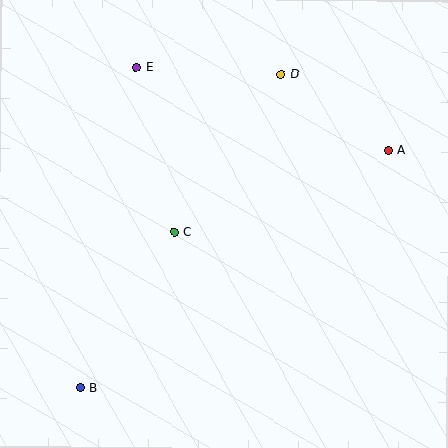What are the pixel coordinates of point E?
Point E is at (136, 68).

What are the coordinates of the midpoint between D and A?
The midpoint between D and A is at (335, 112).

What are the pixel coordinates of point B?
Point B is at (81, 387).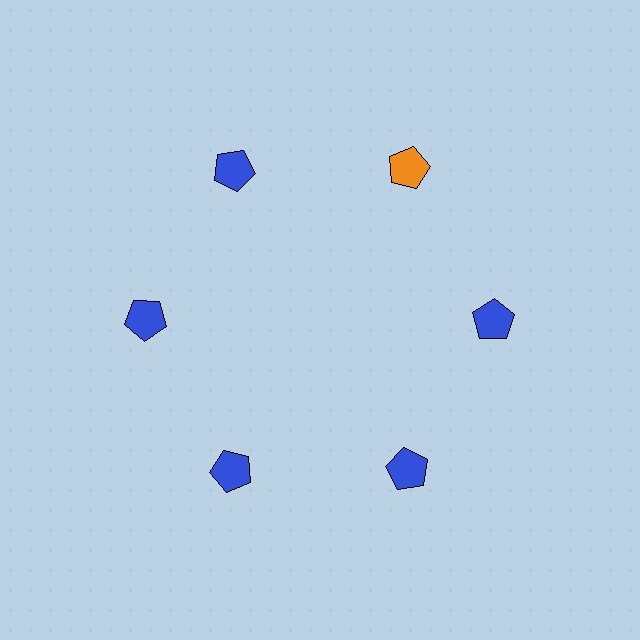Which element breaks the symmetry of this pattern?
The orange pentagon at roughly the 1 o'clock position breaks the symmetry. All other shapes are blue pentagons.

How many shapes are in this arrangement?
There are 6 shapes arranged in a ring pattern.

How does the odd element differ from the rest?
It has a different color: orange instead of blue.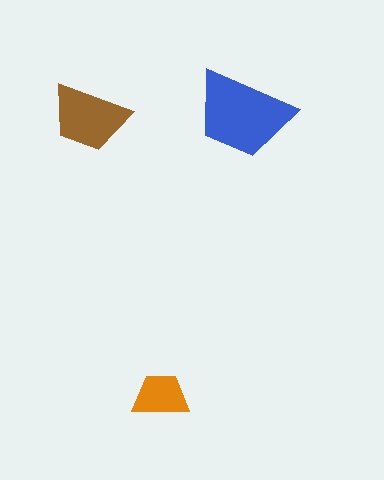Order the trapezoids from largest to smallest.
the blue one, the brown one, the orange one.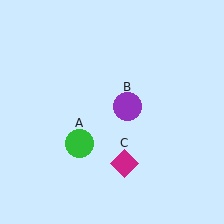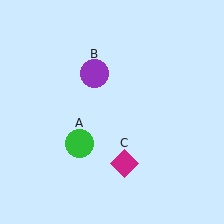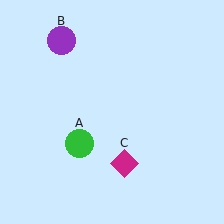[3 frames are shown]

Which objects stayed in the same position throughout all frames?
Green circle (object A) and magenta diamond (object C) remained stationary.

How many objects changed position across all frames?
1 object changed position: purple circle (object B).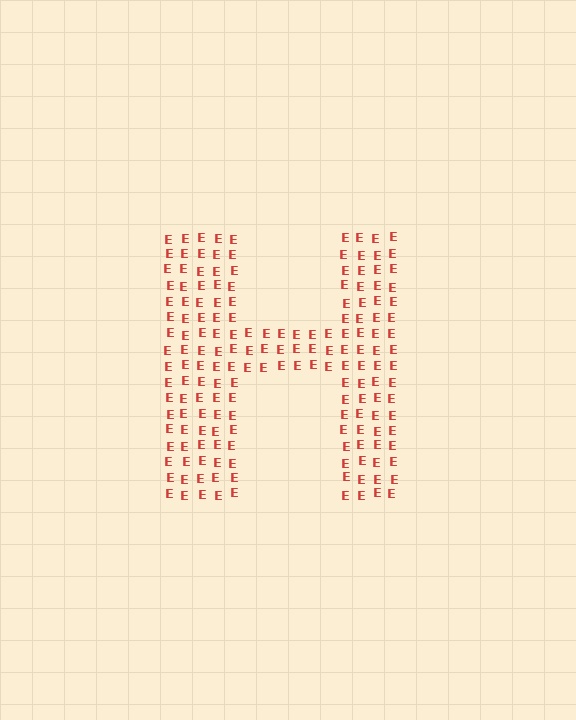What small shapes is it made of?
It is made of small letter E's.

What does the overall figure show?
The overall figure shows the letter H.